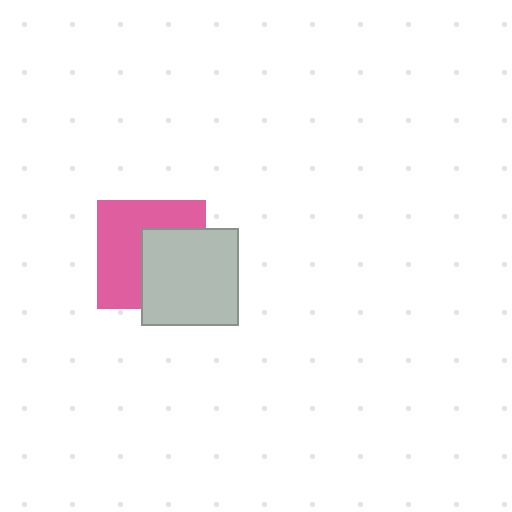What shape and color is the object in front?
The object in front is a light gray square.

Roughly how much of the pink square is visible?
About half of it is visible (roughly 56%).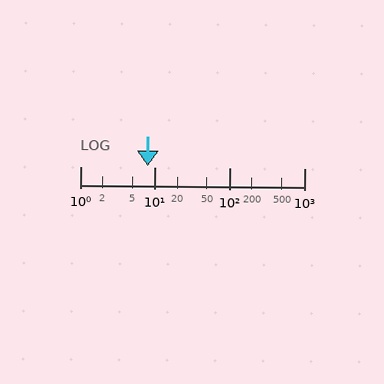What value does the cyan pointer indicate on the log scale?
The pointer indicates approximately 7.9.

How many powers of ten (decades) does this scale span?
The scale spans 3 decades, from 1 to 1000.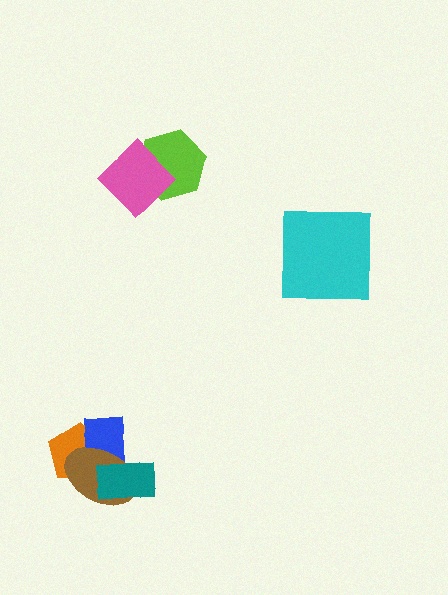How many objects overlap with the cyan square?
0 objects overlap with the cyan square.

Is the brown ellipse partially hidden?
Yes, it is partially covered by another shape.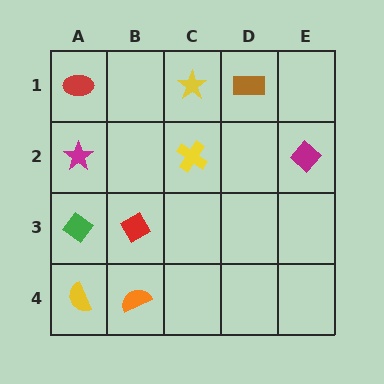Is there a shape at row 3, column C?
No, that cell is empty.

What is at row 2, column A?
A magenta star.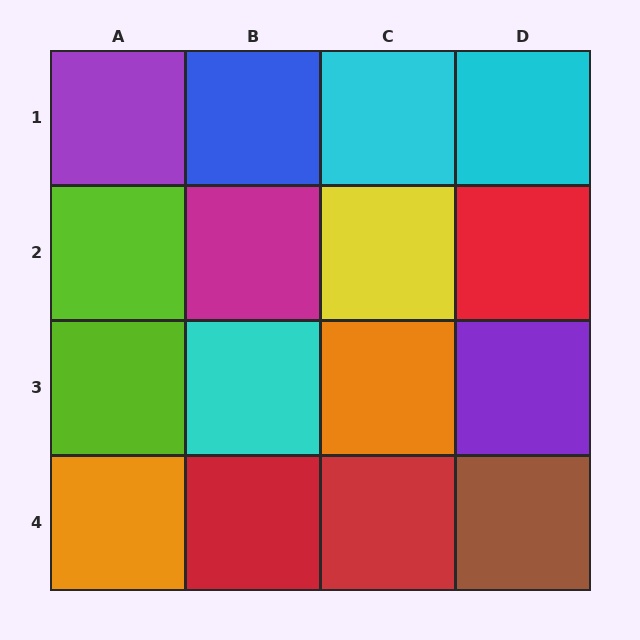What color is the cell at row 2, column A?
Lime.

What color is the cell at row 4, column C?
Red.